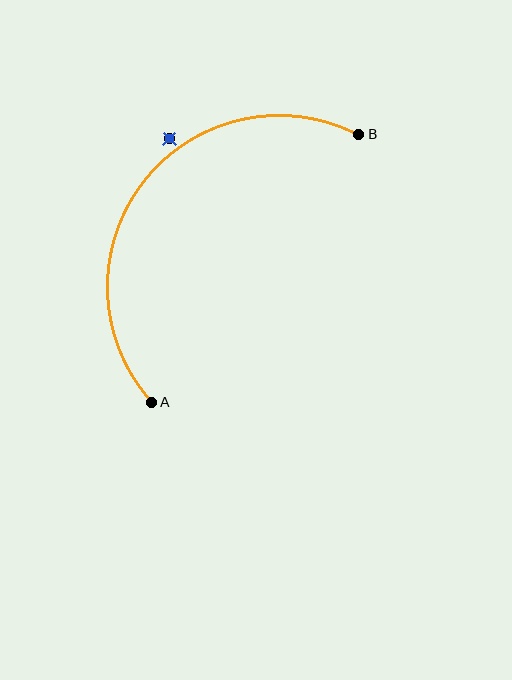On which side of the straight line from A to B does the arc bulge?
The arc bulges above and to the left of the straight line connecting A and B.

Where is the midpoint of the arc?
The arc midpoint is the point on the curve farthest from the straight line joining A and B. It sits above and to the left of that line.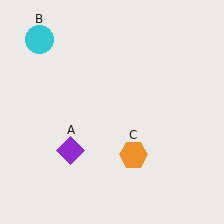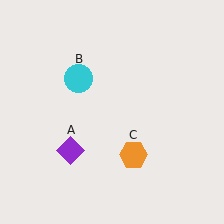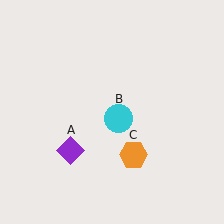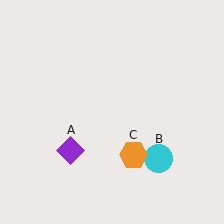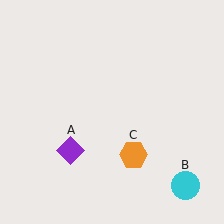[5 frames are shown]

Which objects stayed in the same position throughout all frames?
Purple diamond (object A) and orange hexagon (object C) remained stationary.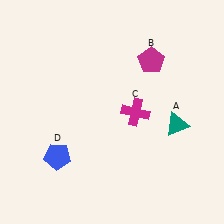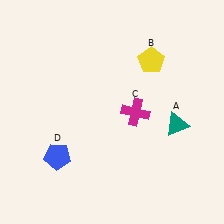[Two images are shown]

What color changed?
The pentagon (B) changed from magenta in Image 1 to yellow in Image 2.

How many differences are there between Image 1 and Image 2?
There is 1 difference between the two images.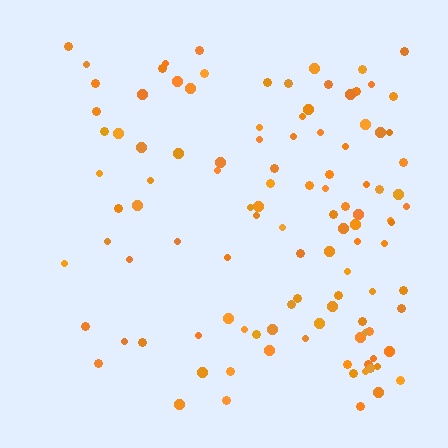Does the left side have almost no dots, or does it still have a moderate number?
Still a moderate number, just noticeably fewer than the right.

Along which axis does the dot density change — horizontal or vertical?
Horizontal.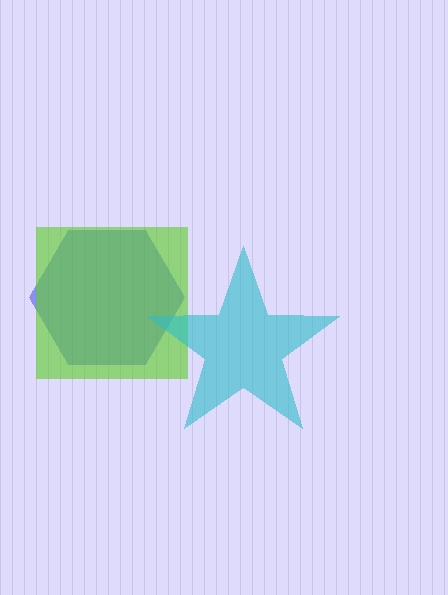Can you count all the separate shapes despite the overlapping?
Yes, there are 3 separate shapes.